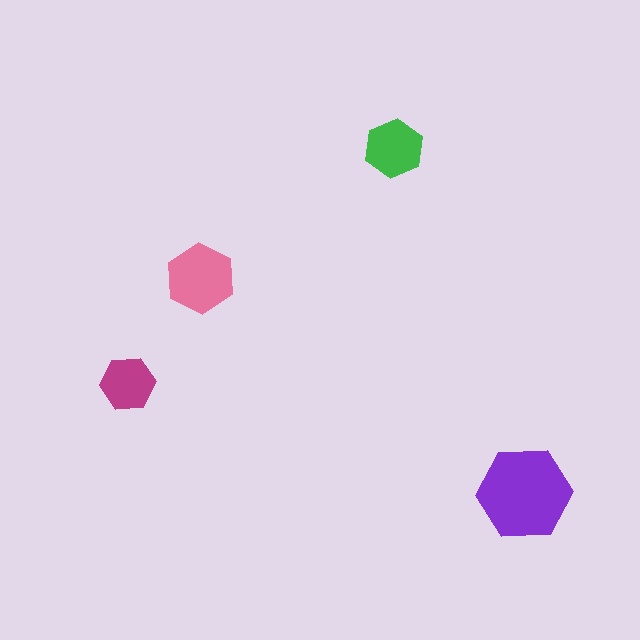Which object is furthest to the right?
The purple hexagon is rightmost.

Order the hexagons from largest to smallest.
the purple one, the pink one, the green one, the magenta one.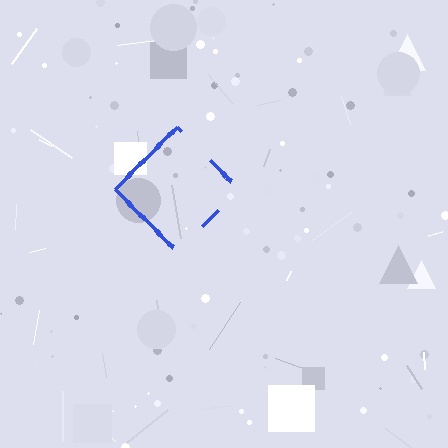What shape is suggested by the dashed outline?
The dashed outline suggests a diamond.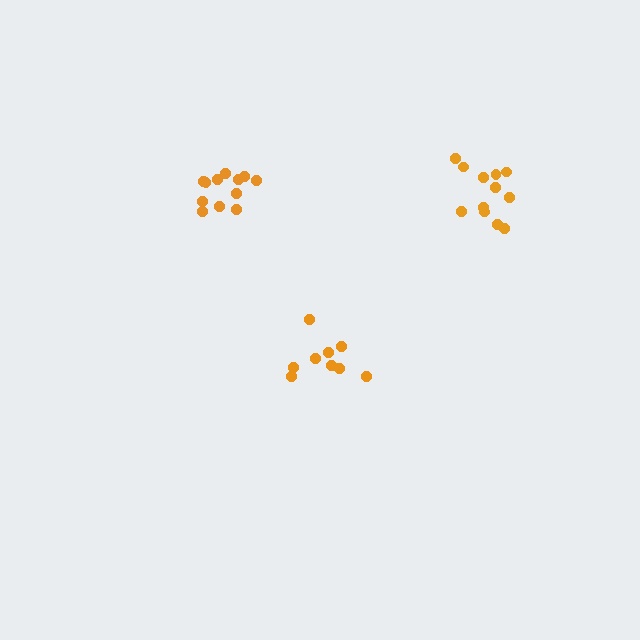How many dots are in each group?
Group 1: 12 dots, Group 2: 9 dots, Group 3: 12 dots (33 total).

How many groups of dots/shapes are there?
There are 3 groups.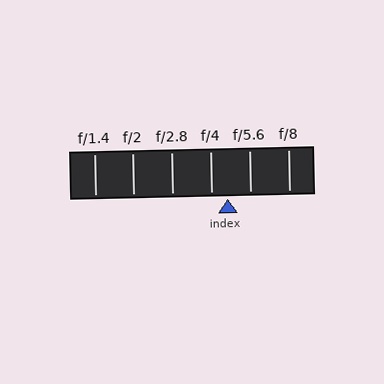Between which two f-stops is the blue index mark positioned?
The index mark is between f/4 and f/5.6.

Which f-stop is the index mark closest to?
The index mark is closest to f/4.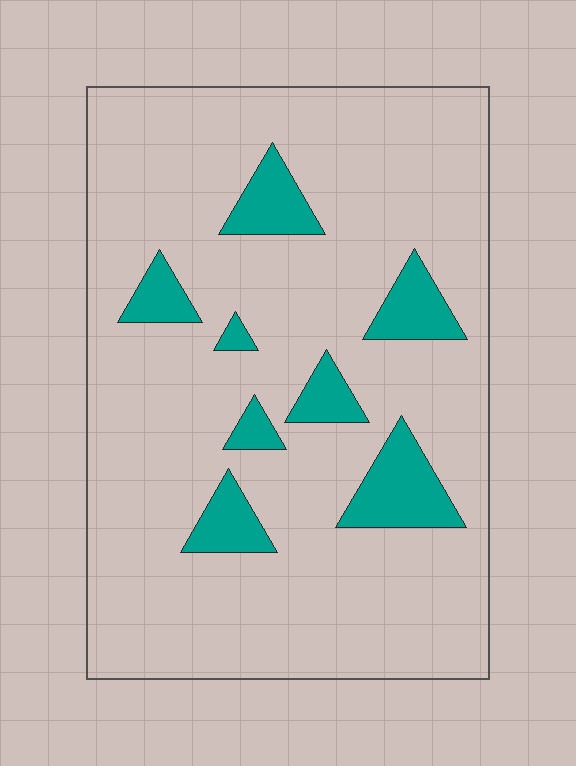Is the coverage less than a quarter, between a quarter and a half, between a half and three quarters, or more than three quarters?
Less than a quarter.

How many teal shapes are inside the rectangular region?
8.